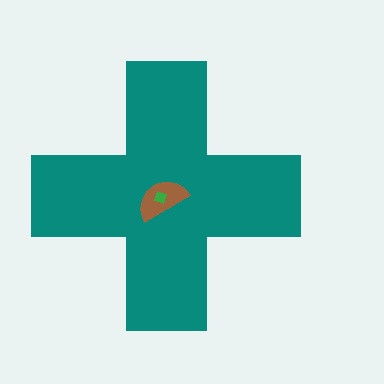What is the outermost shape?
The teal cross.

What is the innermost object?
The green diamond.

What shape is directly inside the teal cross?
The brown semicircle.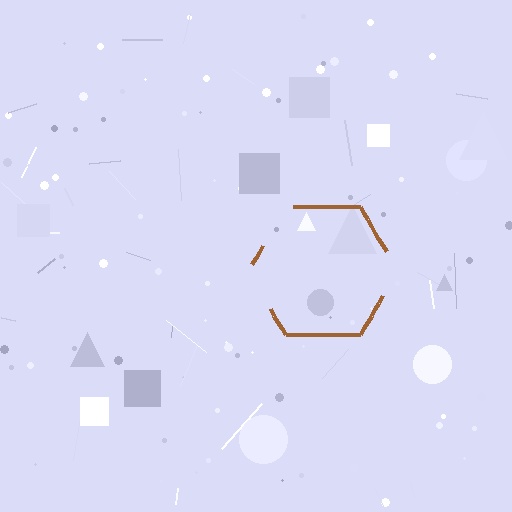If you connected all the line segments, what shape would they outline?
They would outline a hexagon.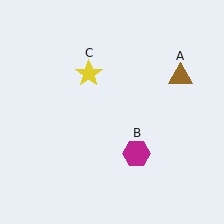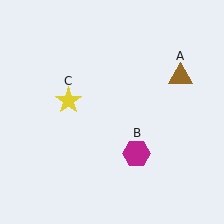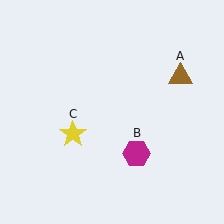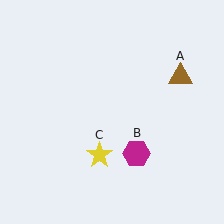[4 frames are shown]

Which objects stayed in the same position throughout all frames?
Brown triangle (object A) and magenta hexagon (object B) remained stationary.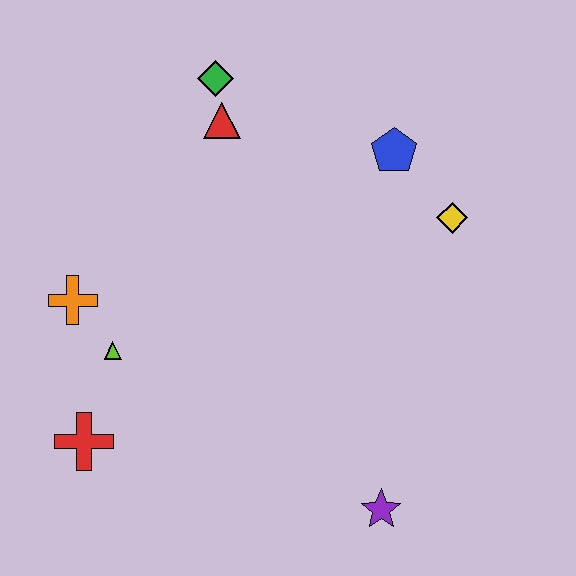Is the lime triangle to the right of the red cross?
Yes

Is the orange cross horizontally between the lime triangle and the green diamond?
No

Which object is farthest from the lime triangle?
The yellow diamond is farthest from the lime triangle.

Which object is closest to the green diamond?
The red triangle is closest to the green diamond.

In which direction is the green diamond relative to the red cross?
The green diamond is above the red cross.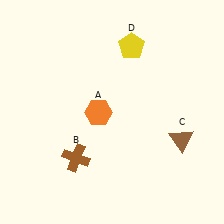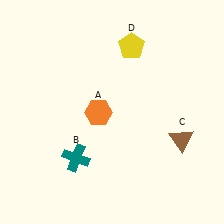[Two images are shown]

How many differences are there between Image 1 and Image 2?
There is 1 difference between the two images.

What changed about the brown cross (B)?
In Image 1, B is brown. In Image 2, it changed to teal.